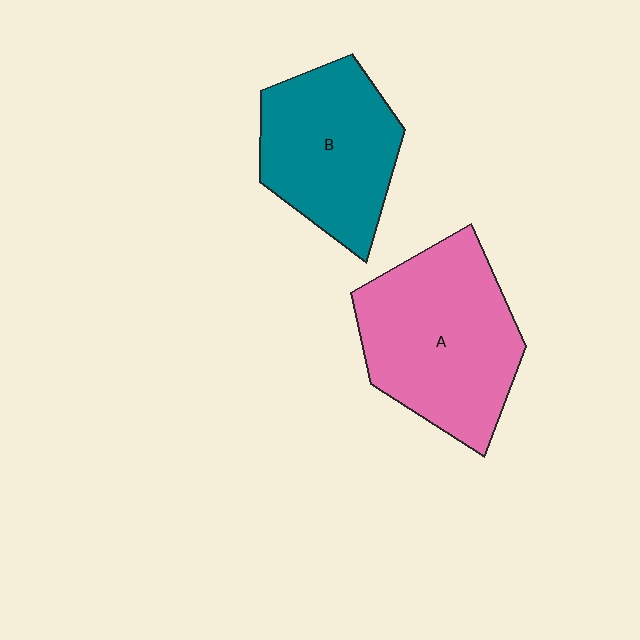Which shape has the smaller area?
Shape B (teal).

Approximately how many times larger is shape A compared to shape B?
Approximately 1.2 times.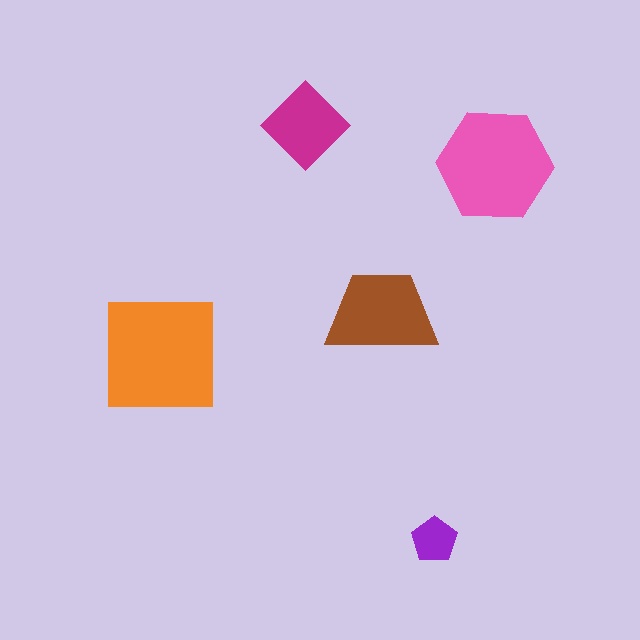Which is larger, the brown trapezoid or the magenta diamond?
The brown trapezoid.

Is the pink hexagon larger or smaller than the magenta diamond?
Larger.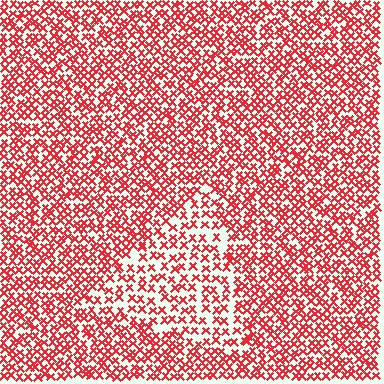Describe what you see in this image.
The image contains small red elements arranged at two different densities. A triangle-shaped region is visible where the elements are less densely packed than the surrounding area.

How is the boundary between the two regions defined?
The boundary is defined by a change in element density (approximately 1.7x ratio). All elements are the same color, size, and shape.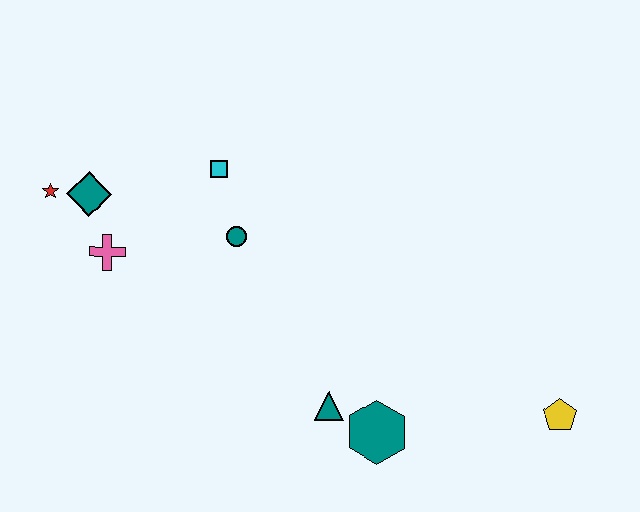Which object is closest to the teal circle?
The cyan square is closest to the teal circle.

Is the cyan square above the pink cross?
Yes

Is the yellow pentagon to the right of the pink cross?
Yes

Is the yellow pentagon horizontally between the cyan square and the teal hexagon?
No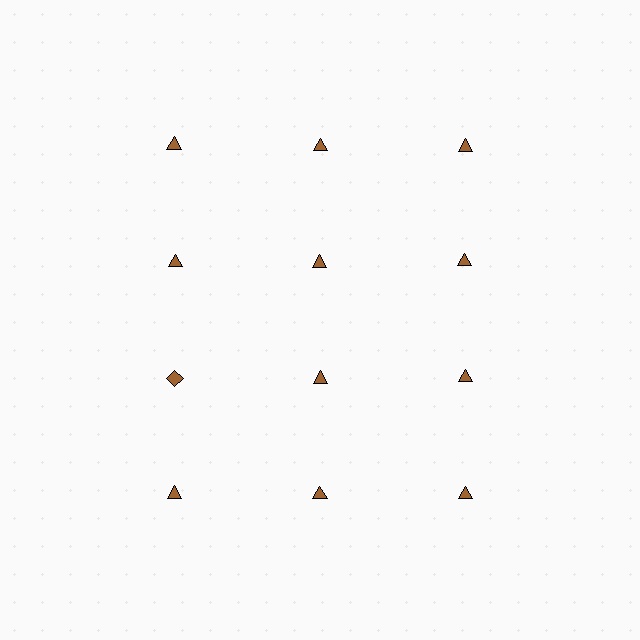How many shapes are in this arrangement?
There are 12 shapes arranged in a grid pattern.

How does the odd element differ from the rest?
It has a different shape: diamond instead of triangle.